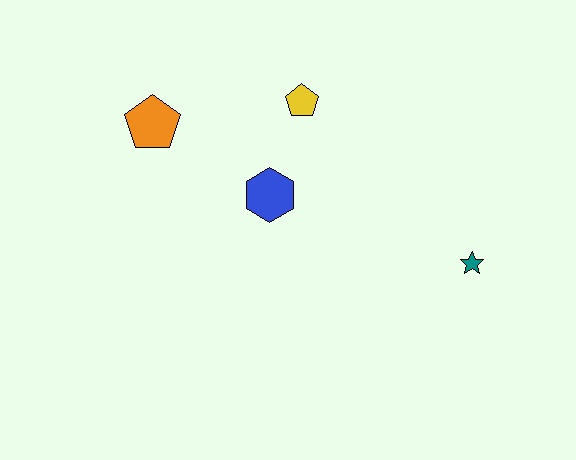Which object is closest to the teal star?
The blue hexagon is closest to the teal star.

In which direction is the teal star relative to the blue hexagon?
The teal star is to the right of the blue hexagon.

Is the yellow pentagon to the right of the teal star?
No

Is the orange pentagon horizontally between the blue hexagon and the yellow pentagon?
No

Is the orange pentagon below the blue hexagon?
No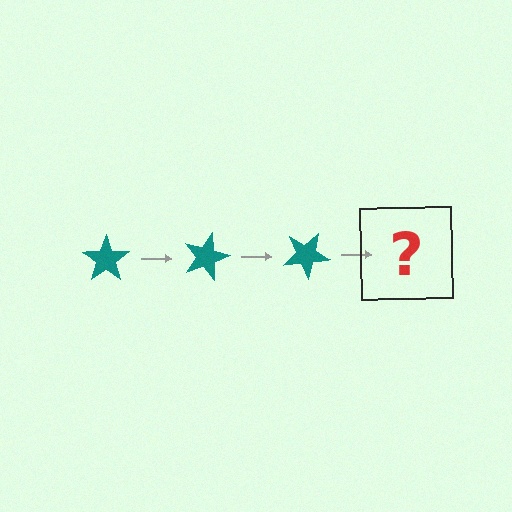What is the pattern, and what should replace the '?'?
The pattern is that the star rotates 15 degrees each step. The '?' should be a teal star rotated 45 degrees.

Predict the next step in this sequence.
The next step is a teal star rotated 45 degrees.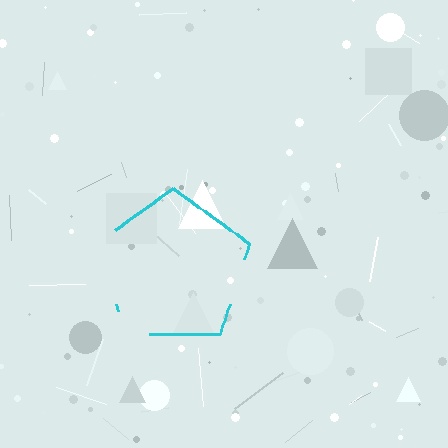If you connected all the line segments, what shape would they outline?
They would outline a pentagon.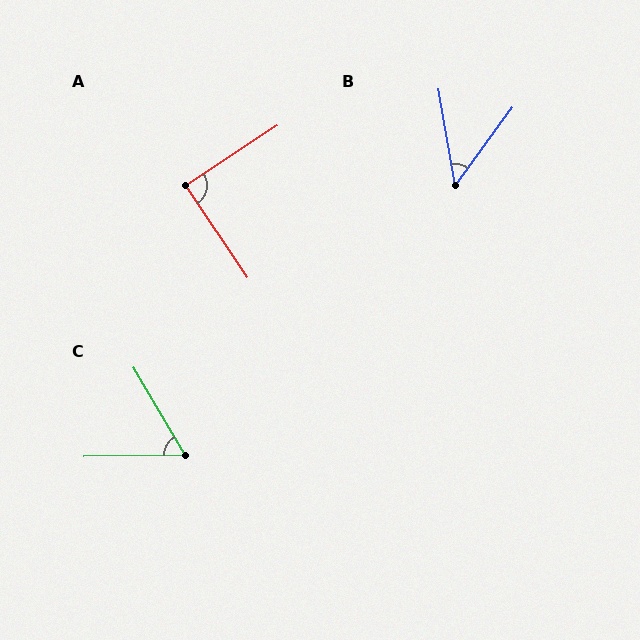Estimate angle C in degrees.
Approximately 61 degrees.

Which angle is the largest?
A, at approximately 89 degrees.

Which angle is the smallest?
B, at approximately 46 degrees.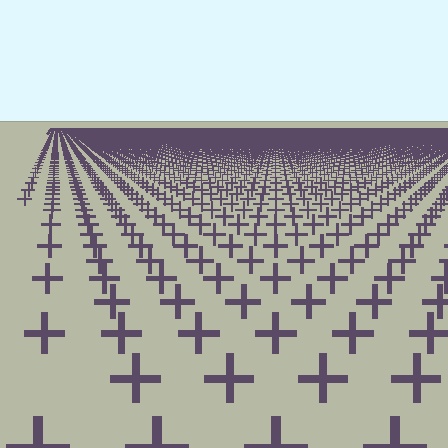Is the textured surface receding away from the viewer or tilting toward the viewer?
The surface is receding away from the viewer. Texture elements get smaller and denser toward the top.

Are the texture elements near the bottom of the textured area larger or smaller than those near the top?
Larger. Near the bottom, elements are closer to the viewer and appear at a bigger on-screen size.